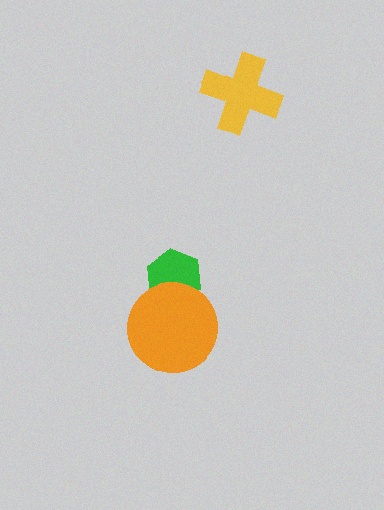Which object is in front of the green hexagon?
The orange circle is in front of the green hexagon.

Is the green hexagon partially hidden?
Yes, it is partially covered by another shape.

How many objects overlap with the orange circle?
1 object overlaps with the orange circle.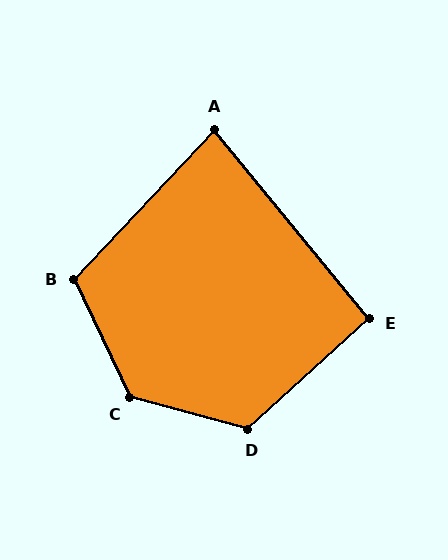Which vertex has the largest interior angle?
C, at approximately 130 degrees.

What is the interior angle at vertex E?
Approximately 93 degrees (approximately right).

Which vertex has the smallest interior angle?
A, at approximately 83 degrees.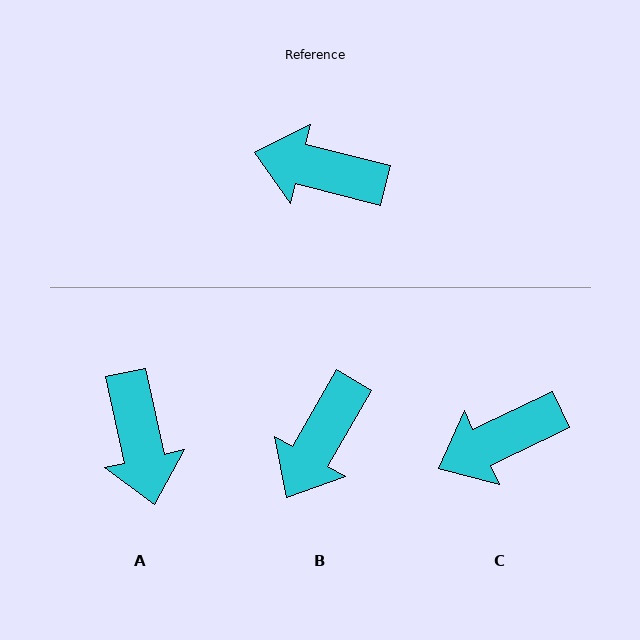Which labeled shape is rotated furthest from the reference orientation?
A, about 117 degrees away.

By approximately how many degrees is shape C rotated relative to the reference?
Approximately 40 degrees counter-clockwise.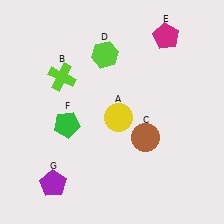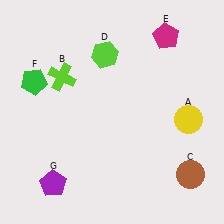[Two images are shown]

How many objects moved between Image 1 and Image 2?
3 objects moved between the two images.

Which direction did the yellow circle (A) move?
The yellow circle (A) moved right.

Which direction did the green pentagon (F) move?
The green pentagon (F) moved up.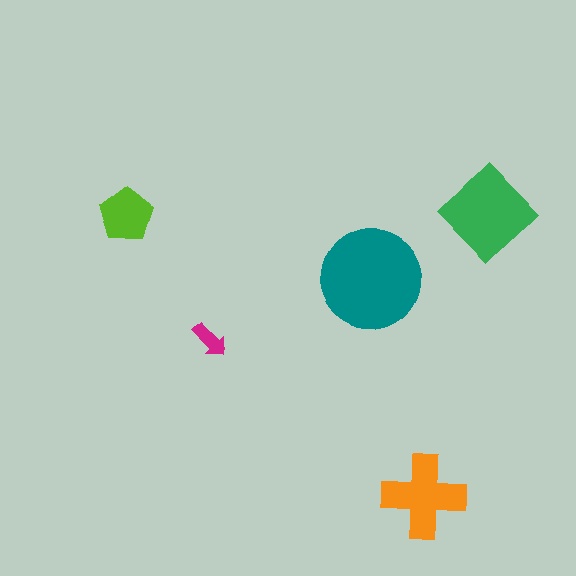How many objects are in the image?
There are 5 objects in the image.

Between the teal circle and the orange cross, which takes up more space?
The teal circle.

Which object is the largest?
The teal circle.